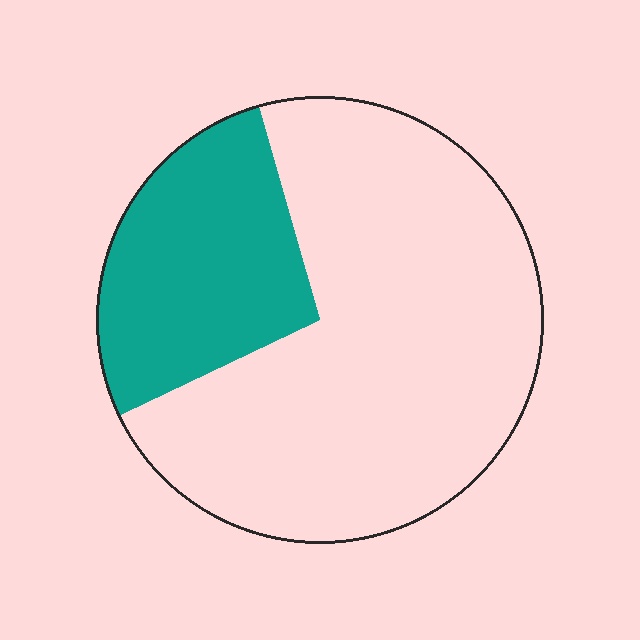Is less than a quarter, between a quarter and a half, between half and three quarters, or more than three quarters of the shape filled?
Between a quarter and a half.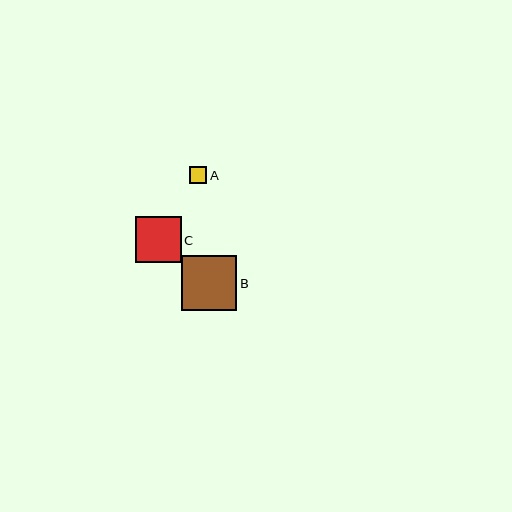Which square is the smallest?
Square A is the smallest with a size of approximately 17 pixels.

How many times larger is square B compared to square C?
Square B is approximately 1.2 times the size of square C.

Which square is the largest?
Square B is the largest with a size of approximately 55 pixels.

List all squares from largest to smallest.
From largest to smallest: B, C, A.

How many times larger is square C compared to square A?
Square C is approximately 2.7 times the size of square A.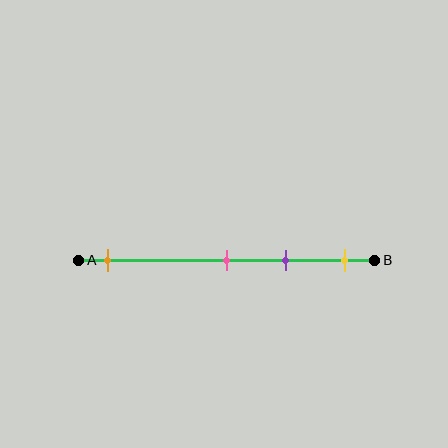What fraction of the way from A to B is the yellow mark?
The yellow mark is approximately 90% (0.9) of the way from A to B.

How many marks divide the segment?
There are 4 marks dividing the segment.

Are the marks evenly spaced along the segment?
No, the marks are not evenly spaced.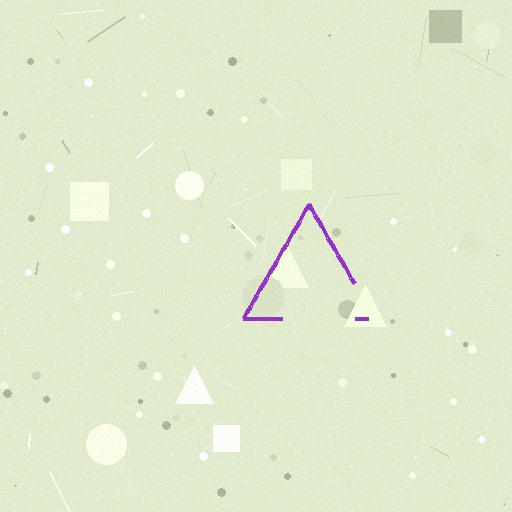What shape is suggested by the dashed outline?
The dashed outline suggests a triangle.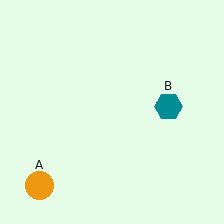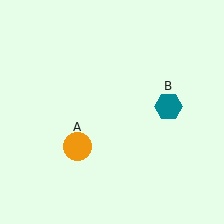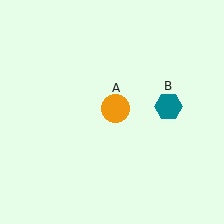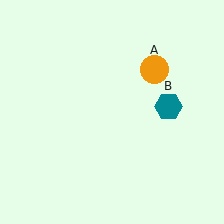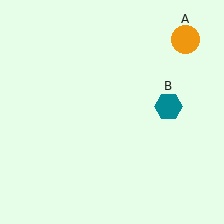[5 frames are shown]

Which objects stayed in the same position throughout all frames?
Teal hexagon (object B) remained stationary.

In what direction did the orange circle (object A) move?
The orange circle (object A) moved up and to the right.